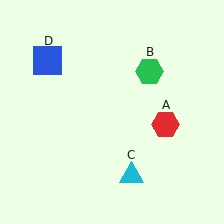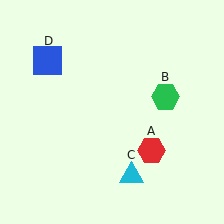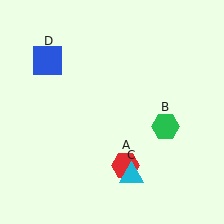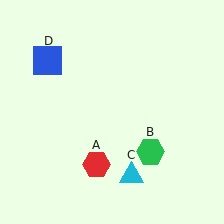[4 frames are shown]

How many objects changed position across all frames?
2 objects changed position: red hexagon (object A), green hexagon (object B).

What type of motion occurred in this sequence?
The red hexagon (object A), green hexagon (object B) rotated clockwise around the center of the scene.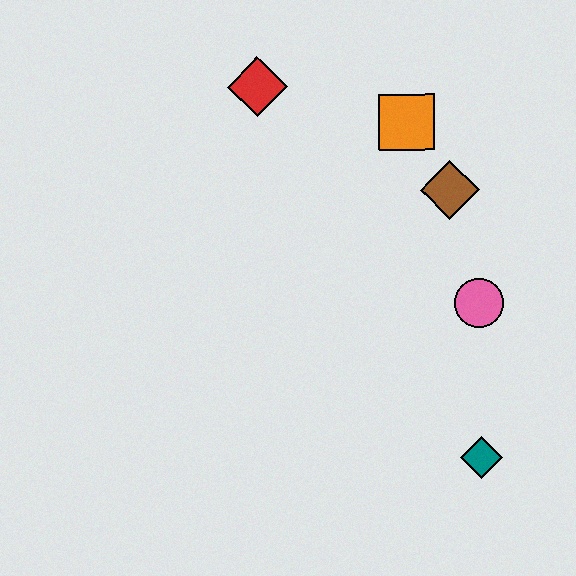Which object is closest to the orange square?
The brown diamond is closest to the orange square.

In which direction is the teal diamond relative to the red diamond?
The teal diamond is below the red diamond.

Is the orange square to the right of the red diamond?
Yes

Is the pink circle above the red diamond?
No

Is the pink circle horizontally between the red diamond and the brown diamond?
No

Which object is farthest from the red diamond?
The teal diamond is farthest from the red diamond.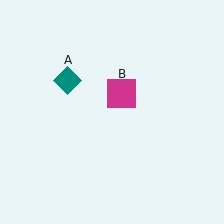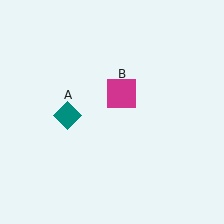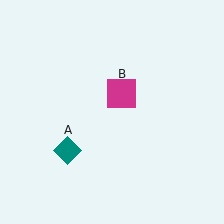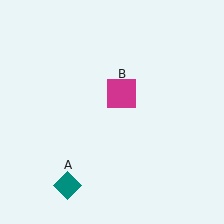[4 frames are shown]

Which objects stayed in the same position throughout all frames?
Magenta square (object B) remained stationary.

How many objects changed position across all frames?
1 object changed position: teal diamond (object A).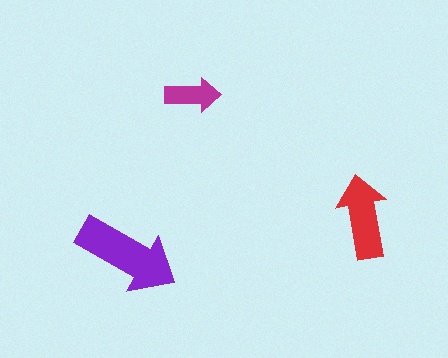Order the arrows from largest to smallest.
the purple one, the red one, the magenta one.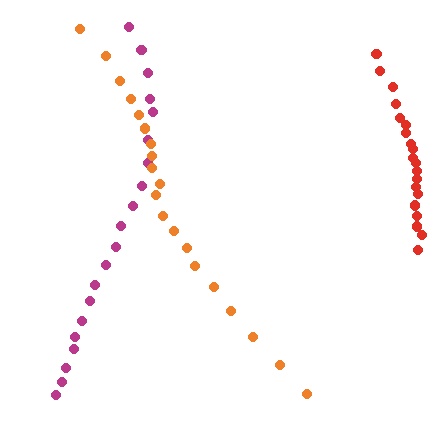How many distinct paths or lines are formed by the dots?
There are 3 distinct paths.